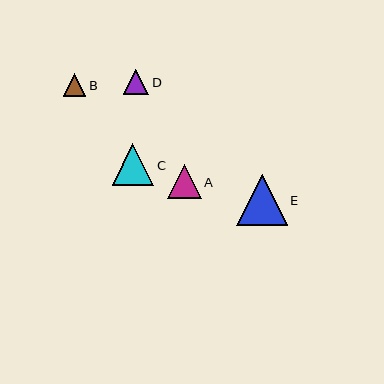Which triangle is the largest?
Triangle E is the largest with a size of approximately 51 pixels.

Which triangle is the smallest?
Triangle B is the smallest with a size of approximately 23 pixels.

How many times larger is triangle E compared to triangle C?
Triangle E is approximately 1.2 times the size of triangle C.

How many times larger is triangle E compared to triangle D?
Triangle E is approximately 2.0 times the size of triangle D.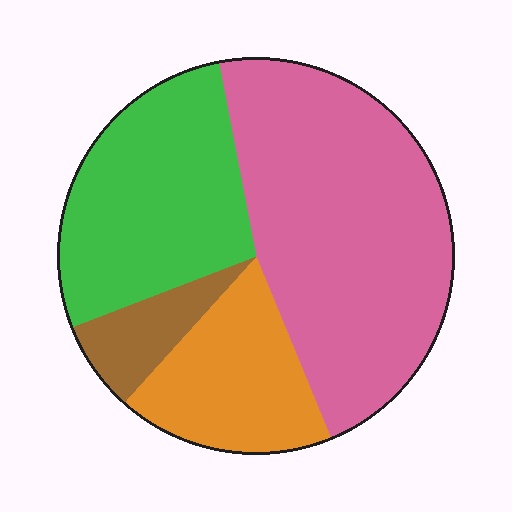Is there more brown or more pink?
Pink.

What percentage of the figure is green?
Green covers 28% of the figure.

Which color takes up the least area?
Brown, at roughly 5%.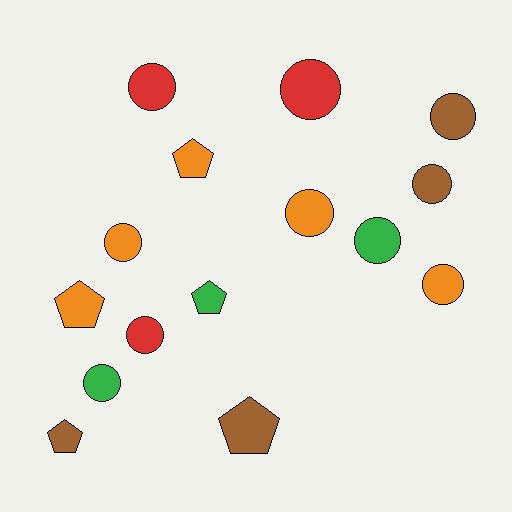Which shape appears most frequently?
Circle, with 10 objects.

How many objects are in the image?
There are 15 objects.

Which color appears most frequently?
Orange, with 5 objects.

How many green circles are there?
There are 2 green circles.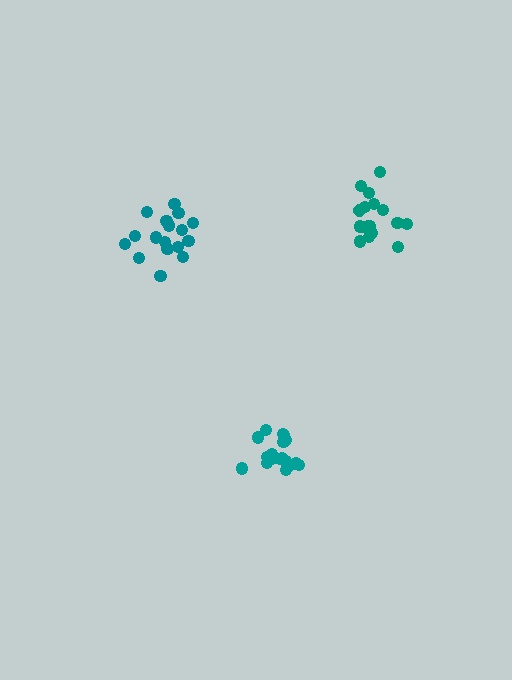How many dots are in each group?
Group 1: 17 dots, Group 2: 17 dots, Group 3: 19 dots (53 total).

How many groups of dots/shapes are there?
There are 3 groups.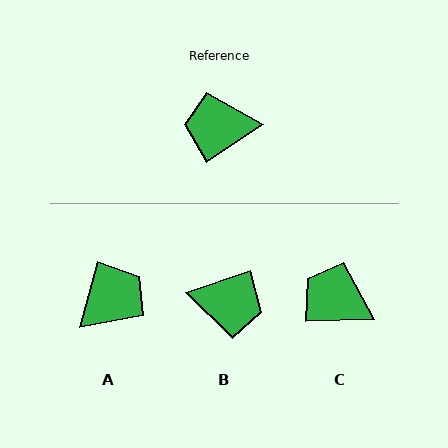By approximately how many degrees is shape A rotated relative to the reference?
Approximately 139 degrees clockwise.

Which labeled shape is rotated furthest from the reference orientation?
B, about 166 degrees away.